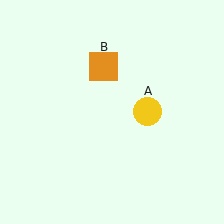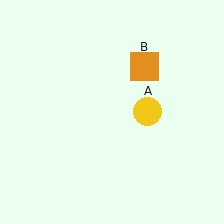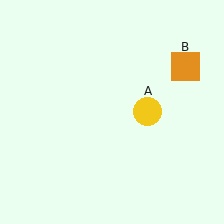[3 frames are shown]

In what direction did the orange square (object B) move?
The orange square (object B) moved right.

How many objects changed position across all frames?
1 object changed position: orange square (object B).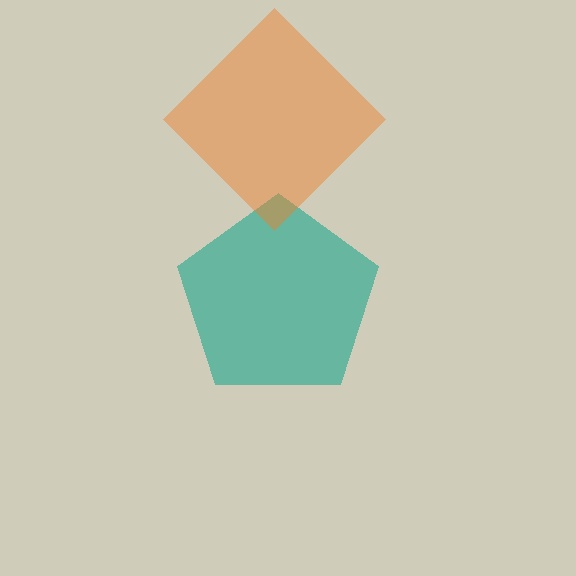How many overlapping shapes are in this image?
There are 2 overlapping shapes in the image.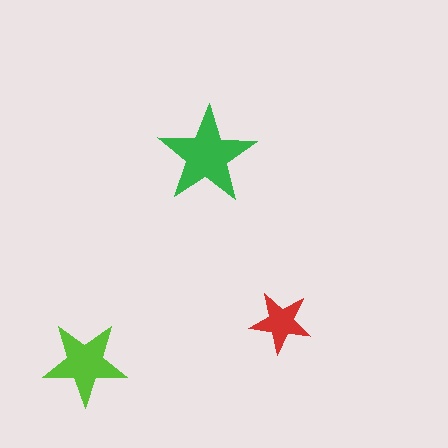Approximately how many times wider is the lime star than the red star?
About 1.5 times wider.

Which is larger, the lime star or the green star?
The green one.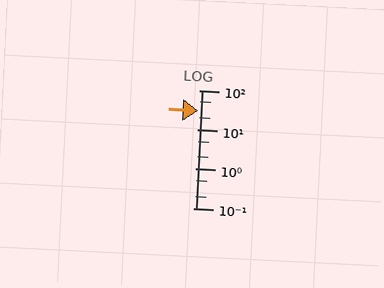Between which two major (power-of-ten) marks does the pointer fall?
The pointer is between 10 and 100.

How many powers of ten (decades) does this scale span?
The scale spans 3 decades, from 0.1 to 100.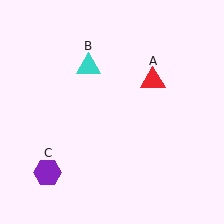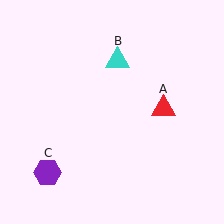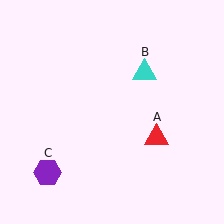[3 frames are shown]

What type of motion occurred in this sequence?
The red triangle (object A), cyan triangle (object B) rotated clockwise around the center of the scene.